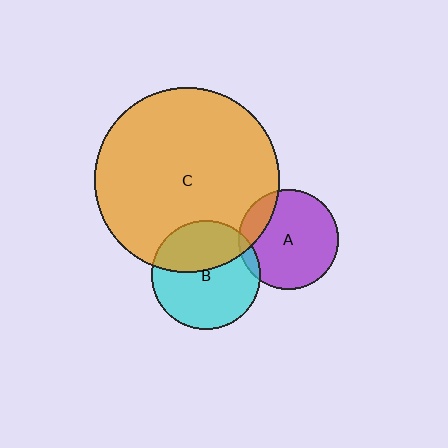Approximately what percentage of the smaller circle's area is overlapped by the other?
Approximately 40%.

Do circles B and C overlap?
Yes.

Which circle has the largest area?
Circle C (orange).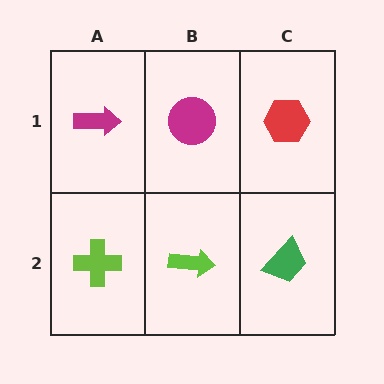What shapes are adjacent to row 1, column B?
A lime arrow (row 2, column B), a magenta arrow (row 1, column A), a red hexagon (row 1, column C).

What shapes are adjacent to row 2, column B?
A magenta circle (row 1, column B), a lime cross (row 2, column A), a green trapezoid (row 2, column C).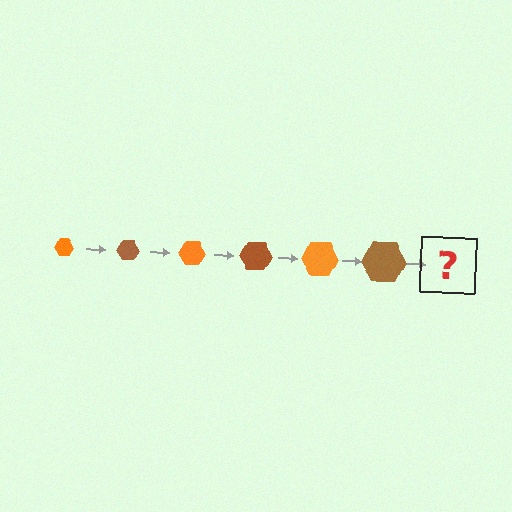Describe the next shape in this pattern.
It should be an orange hexagon, larger than the previous one.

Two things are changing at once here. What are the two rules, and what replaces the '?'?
The two rules are that the hexagon grows larger each step and the color cycles through orange and brown. The '?' should be an orange hexagon, larger than the previous one.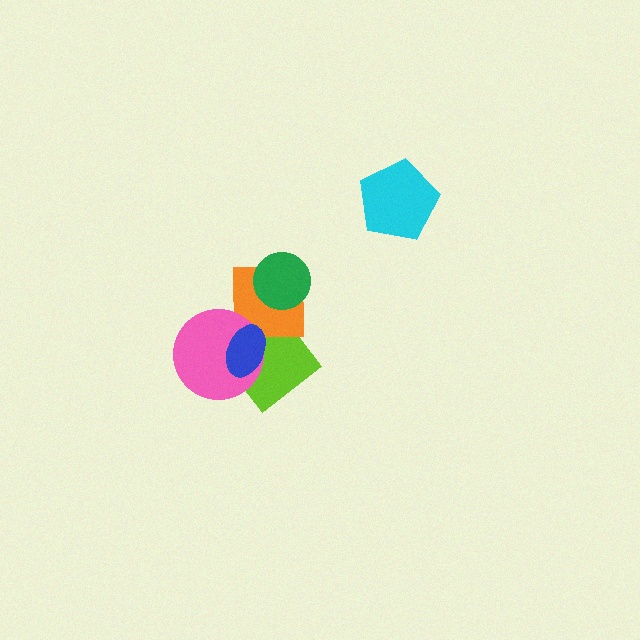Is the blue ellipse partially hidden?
No, no other shape covers it.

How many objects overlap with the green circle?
1 object overlaps with the green circle.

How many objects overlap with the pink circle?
2 objects overlap with the pink circle.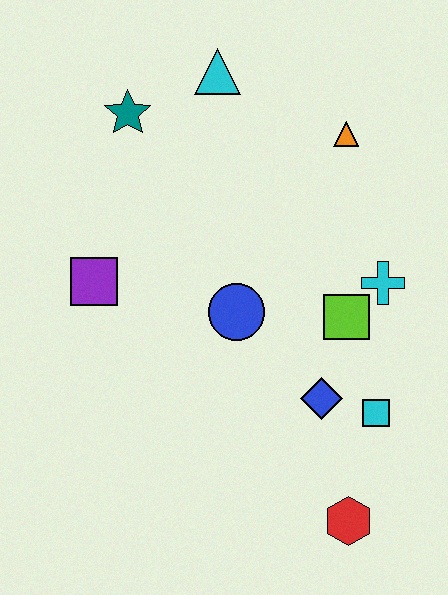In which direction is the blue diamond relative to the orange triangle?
The blue diamond is below the orange triangle.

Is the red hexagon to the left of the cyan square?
Yes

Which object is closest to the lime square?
The cyan cross is closest to the lime square.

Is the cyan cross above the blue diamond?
Yes